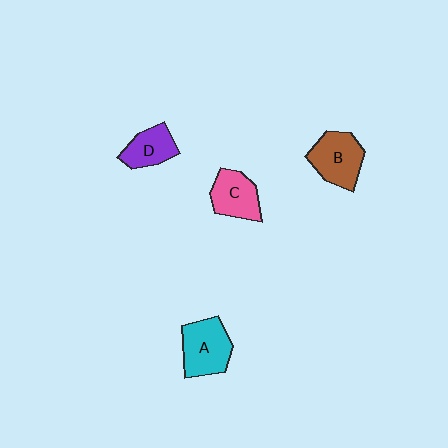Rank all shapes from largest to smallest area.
From largest to smallest: A (cyan), B (brown), C (pink), D (purple).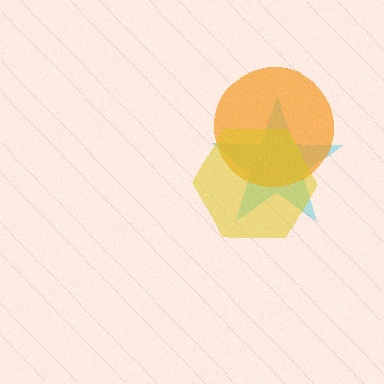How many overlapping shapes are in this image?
There are 3 overlapping shapes in the image.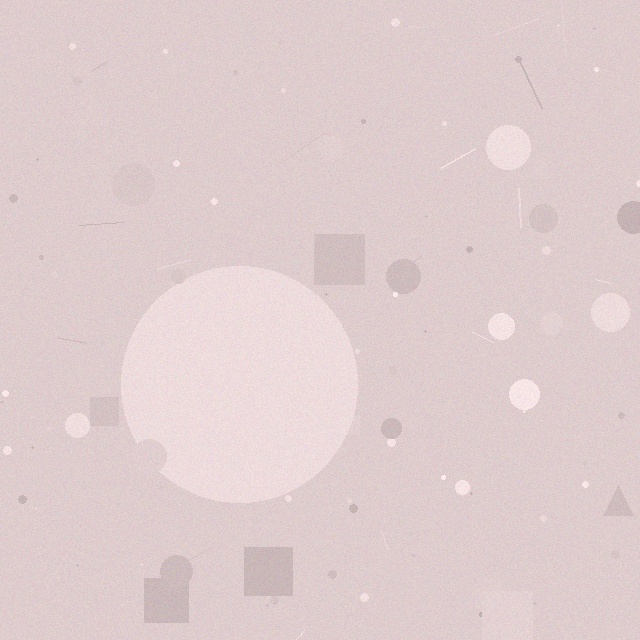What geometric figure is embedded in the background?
A circle is embedded in the background.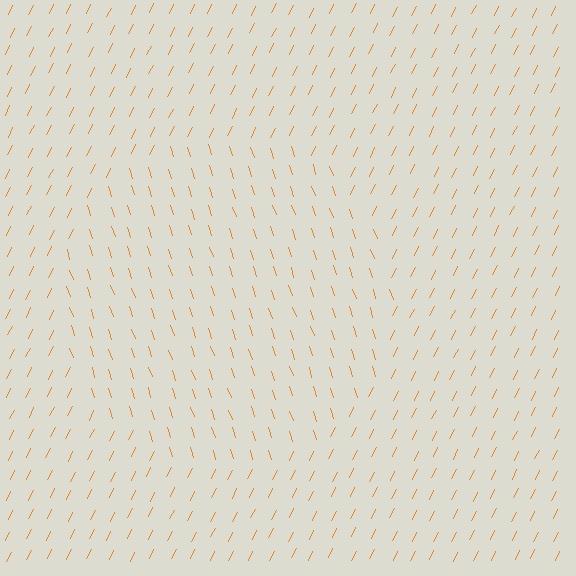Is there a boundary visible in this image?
Yes, there is a texture boundary formed by a change in line orientation.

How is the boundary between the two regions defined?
The boundary is defined purely by a change in line orientation (approximately 45 degrees difference). All lines are the same color and thickness.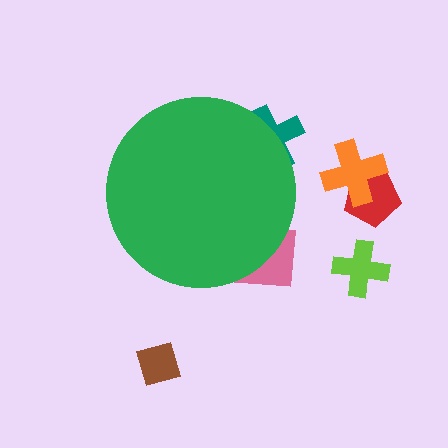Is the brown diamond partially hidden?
No, the brown diamond is fully visible.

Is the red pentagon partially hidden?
No, the red pentagon is fully visible.